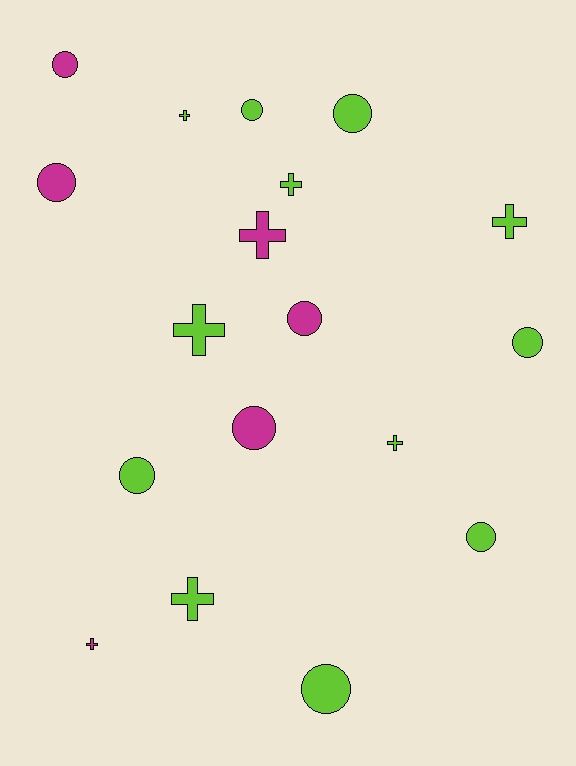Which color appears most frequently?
Lime, with 12 objects.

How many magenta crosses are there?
There are 2 magenta crosses.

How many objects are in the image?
There are 18 objects.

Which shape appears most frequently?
Circle, with 10 objects.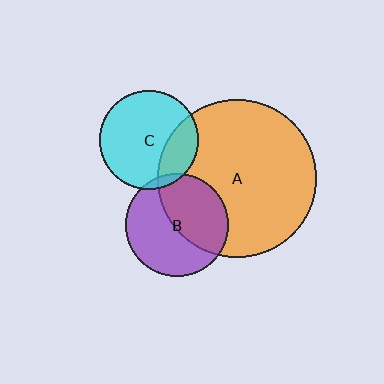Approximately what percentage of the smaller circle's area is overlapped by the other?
Approximately 5%.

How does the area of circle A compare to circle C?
Approximately 2.6 times.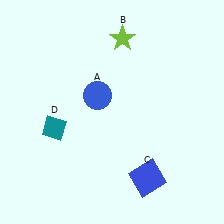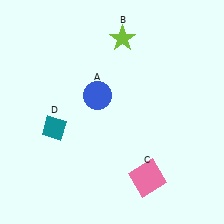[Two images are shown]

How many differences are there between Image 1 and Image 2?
There is 1 difference between the two images.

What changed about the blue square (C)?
In Image 1, C is blue. In Image 2, it changed to pink.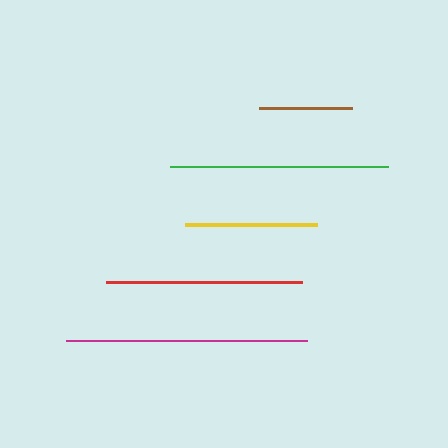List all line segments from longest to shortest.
From longest to shortest: magenta, green, red, yellow, brown.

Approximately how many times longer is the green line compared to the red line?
The green line is approximately 1.1 times the length of the red line.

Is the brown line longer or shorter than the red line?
The red line is longer than the brown line.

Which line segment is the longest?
The magenta line is the longest at approximately 241 pixels.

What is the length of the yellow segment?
The yellow segment is approximately 132 pixels long.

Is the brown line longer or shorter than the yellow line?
The yellow line is longer than the brown line.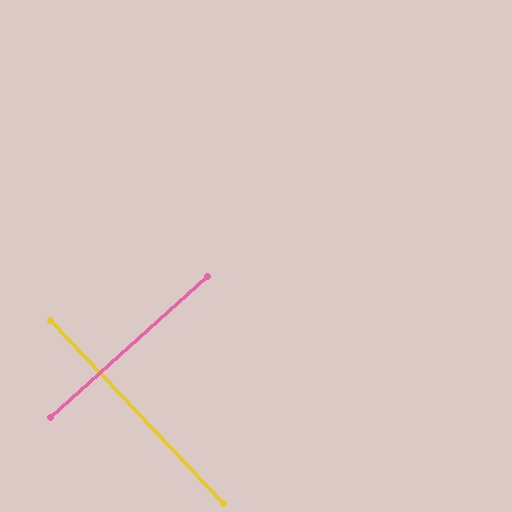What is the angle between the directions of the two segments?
Approximately 89 degrees.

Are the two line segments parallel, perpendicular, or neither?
Perpendicular — they meet at approximately 89°.